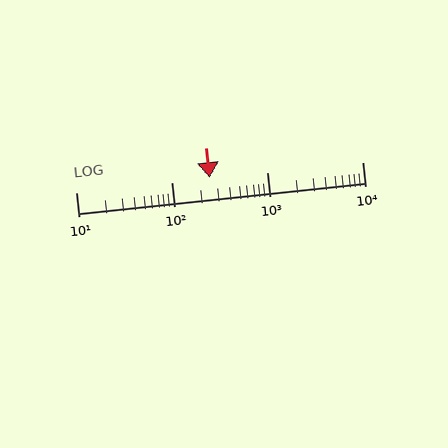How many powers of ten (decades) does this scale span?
The scale spans 3 decades, from 10 to 10000.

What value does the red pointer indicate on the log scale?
The pointer indicates approximately 250.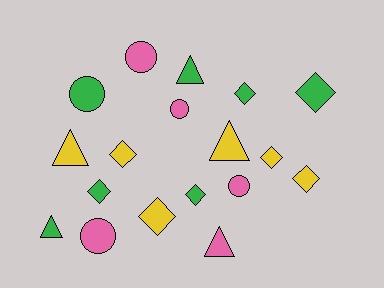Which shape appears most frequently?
Diamond, with 8 objects.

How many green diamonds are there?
There are 4 green diamonds.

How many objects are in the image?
There are 18 objects.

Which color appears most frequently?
Green, with 7 objects.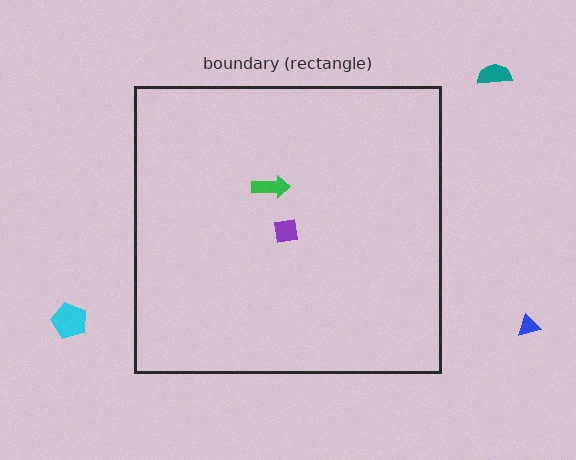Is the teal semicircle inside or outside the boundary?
Outside.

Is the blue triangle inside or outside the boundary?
Outside.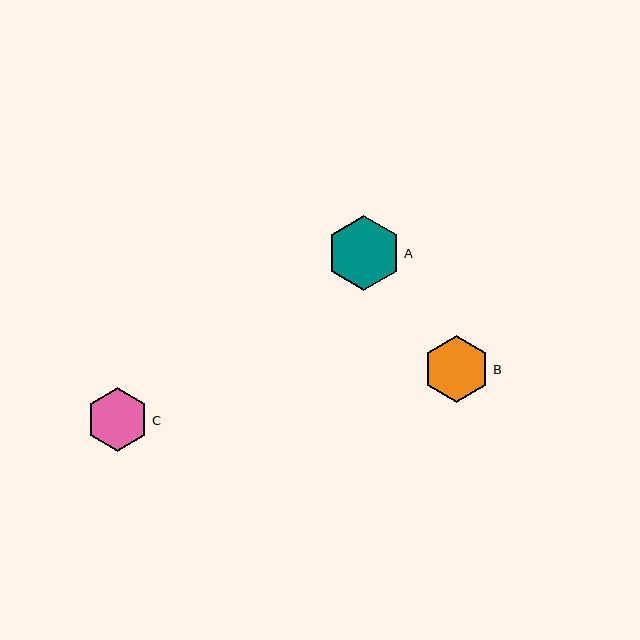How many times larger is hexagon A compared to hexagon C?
Hexagon A is approximately 1.2 times the size of hexagon C.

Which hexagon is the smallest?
Hexagon C is the smallest with a size of approximately 63 pixels.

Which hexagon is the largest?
Hexagon A is the largest with a size of approximately 74 pixels.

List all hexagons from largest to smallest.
From largest to smallest: A, B, C.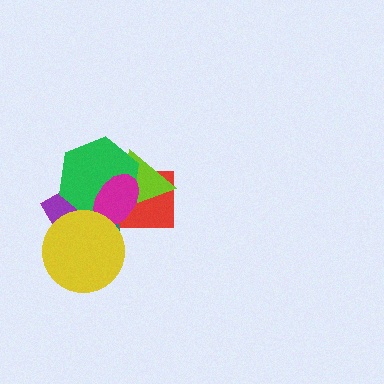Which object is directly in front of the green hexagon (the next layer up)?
The magenta ellipse is directly in front of the green hexagon.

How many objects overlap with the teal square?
6 objects overlap with the teal square.